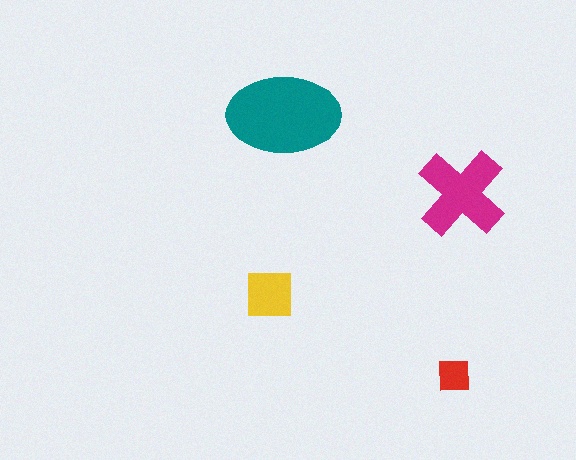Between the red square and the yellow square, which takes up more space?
The yellow square.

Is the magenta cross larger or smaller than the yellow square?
Larger.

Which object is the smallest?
The red square.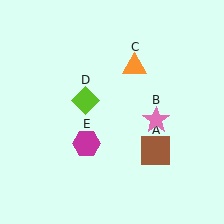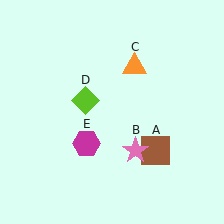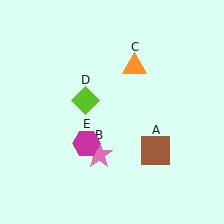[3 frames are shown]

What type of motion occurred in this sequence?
The pink star (object B) rotated clockwise around the center of the scene.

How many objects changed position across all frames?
1 object changed position: pink star (object B).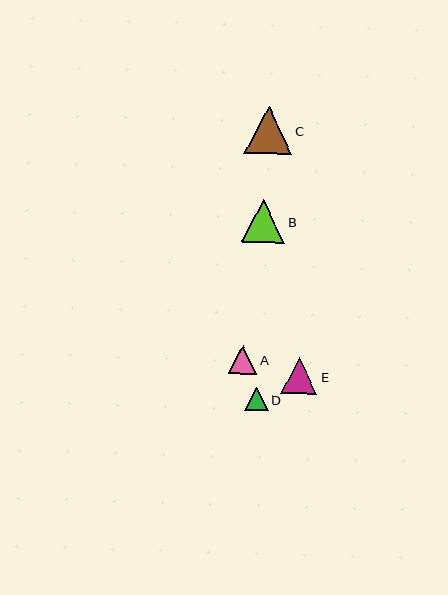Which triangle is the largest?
Triangle C is the largest with a size of approximately 47 pixels.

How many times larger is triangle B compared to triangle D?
Triangle B is approximately 1.8 times the size of triangle D.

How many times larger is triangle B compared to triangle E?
Triangle B is approximately 1.2 times the size of triangle E.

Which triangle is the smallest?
Triangle D is the smallest with a size of approximately 24 pixels.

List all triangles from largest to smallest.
From largest to smallest: C, B, E, A, D.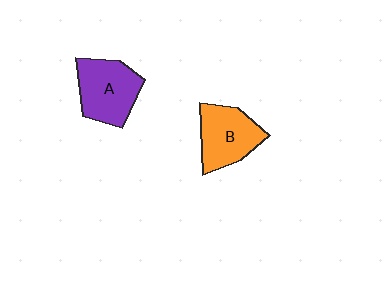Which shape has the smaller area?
Shape B (orange).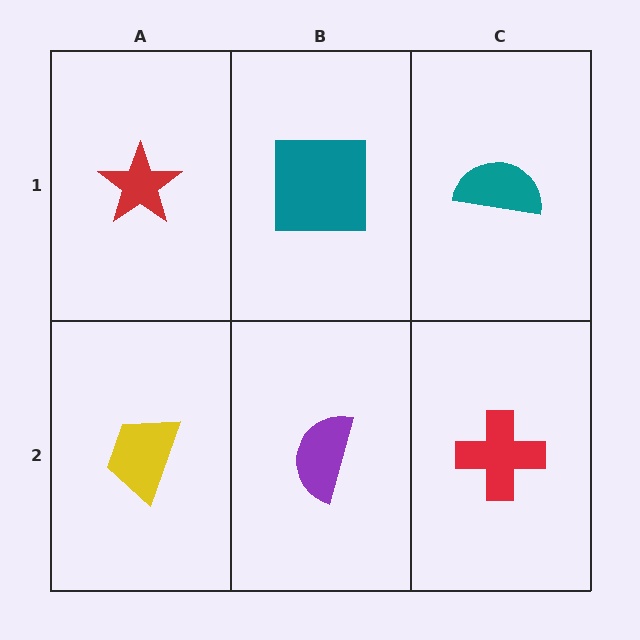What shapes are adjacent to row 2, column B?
A teal square (row 1, column B), a yellow trapezoid (row 2, column A), a red cross (row 2, column C).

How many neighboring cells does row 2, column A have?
2.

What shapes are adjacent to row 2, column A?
A red star (row 1, column A), a purple semicircle (row 2, column B).